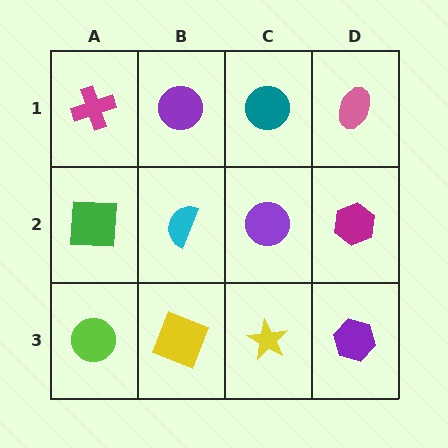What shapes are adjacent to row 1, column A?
A green square (row 2, column A), a purple circle (row 1, column B).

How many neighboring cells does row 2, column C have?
4.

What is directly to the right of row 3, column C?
A purple hexagon.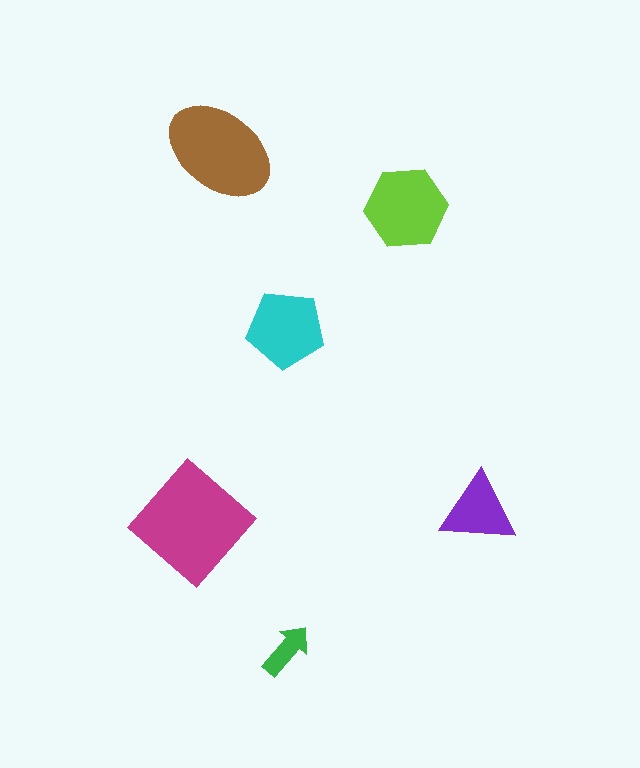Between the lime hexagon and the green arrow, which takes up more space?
The lime hexagon.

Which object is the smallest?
The green arrow.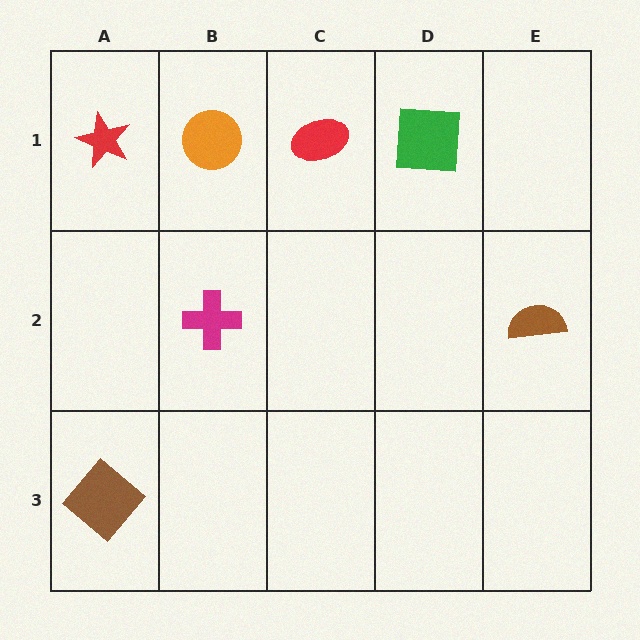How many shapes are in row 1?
4 shapes.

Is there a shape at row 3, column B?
No, that cell is empty.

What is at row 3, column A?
A brown diamond.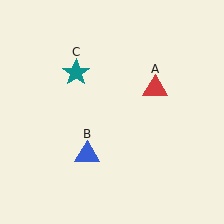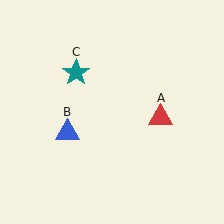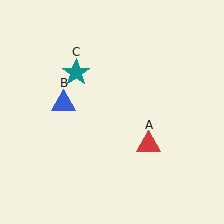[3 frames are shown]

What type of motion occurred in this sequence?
The red triangle (object A), blue triangle (object B) rotated clockwise around the center of the scene.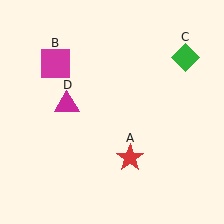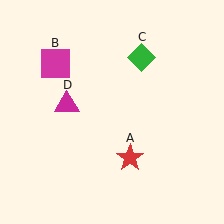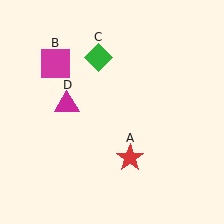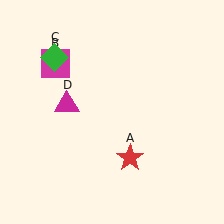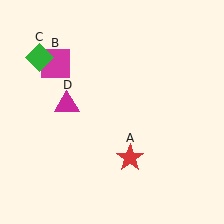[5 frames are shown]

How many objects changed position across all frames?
1 object changed position: green diamond (object C).